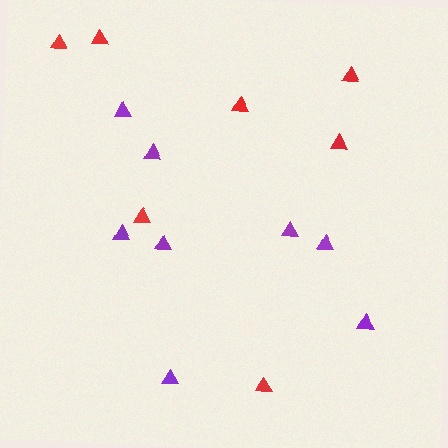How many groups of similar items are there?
There are 2 groups: one group of red triangles (7) and one group of purple triangles (8).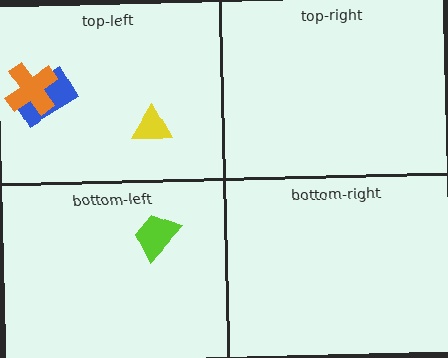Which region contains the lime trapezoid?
The bottom-left region.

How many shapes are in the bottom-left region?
1.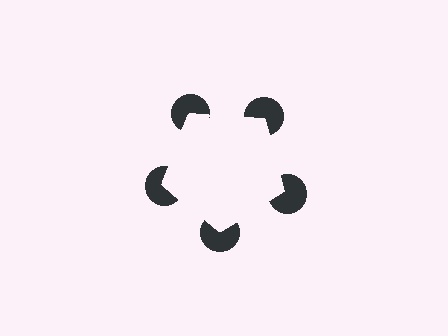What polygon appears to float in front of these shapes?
An illusory pentagon — its edges are inferred from the aligned wedge cuts in the pac-man discs, not physically drawn.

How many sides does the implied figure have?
5 sides.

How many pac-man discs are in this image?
There are 5 — one at each vertex of the illusory pentagon.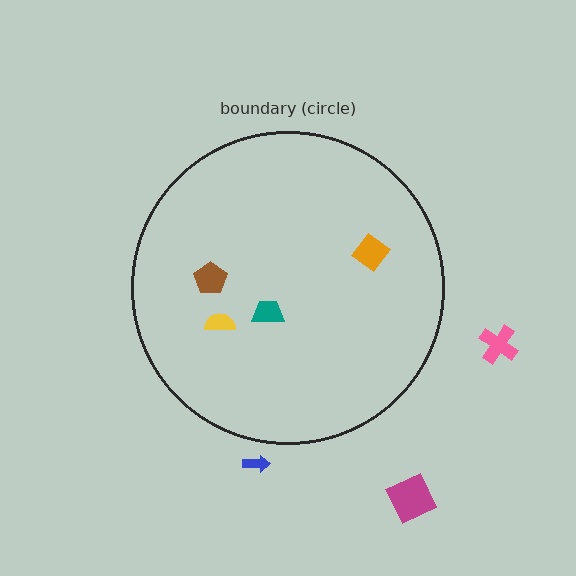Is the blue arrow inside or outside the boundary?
Outside.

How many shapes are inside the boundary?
4 inside, 3 outside.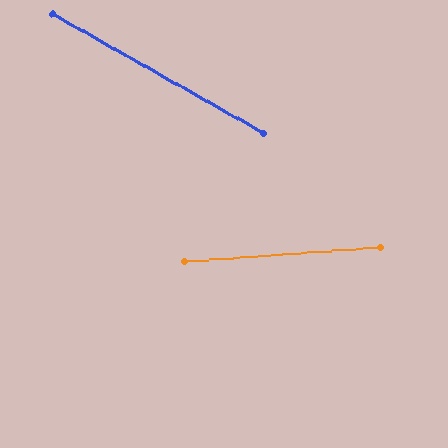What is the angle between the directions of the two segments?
Approximately 34 degrees.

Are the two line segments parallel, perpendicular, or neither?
Neither parallel nor perpendicular — they differ by about 34°.